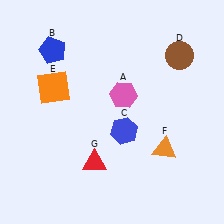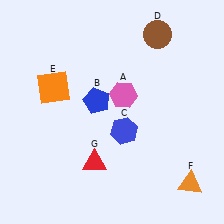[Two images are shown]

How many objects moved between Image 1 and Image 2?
3 objects moved between the two images.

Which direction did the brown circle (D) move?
The brown circle (D) moved left.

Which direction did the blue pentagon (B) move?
The blue pentagon (B) moved down.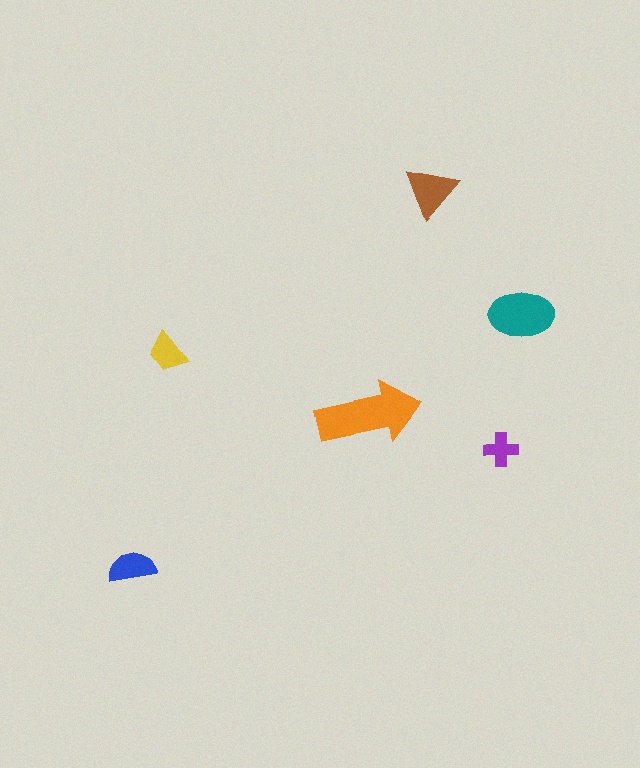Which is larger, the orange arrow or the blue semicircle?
The orange arrow.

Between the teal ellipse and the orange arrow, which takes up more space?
The orange arrow.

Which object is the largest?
The orange arrow.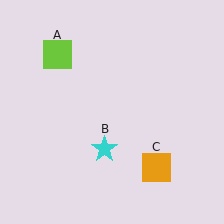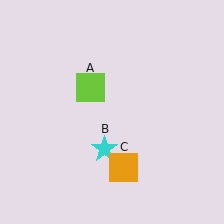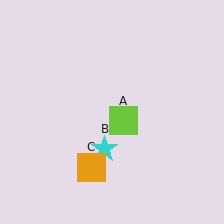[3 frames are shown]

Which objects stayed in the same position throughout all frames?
Cyan star (object B) remained stationary.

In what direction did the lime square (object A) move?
The lime square (object A) moved down and to the right.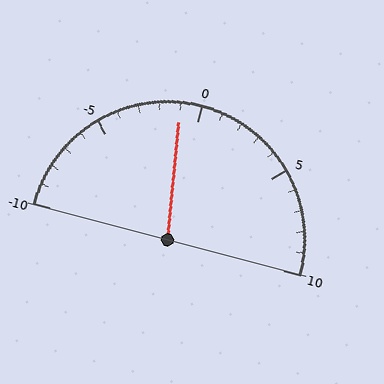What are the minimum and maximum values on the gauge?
The gauge ranges from -10 to 10.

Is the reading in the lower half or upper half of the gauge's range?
The reading is in the lower half of the range (-10 to 10).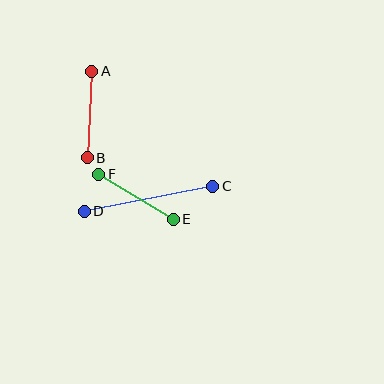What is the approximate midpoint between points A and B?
The midpoint is at approximately (89, 115) pixels.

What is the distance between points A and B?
The distance is approximately 87 pixels.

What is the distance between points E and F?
The distance is approximately 87 pixels.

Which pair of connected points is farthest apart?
Points C and D are farthest apart.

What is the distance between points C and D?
The distance is approximately 131 pixels.